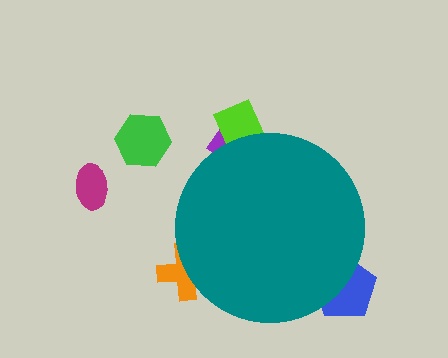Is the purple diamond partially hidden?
Yes, the purple diamond is partially hidden behind the teal circle.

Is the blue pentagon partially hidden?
Yes, the blue pentagon is partially hidden behind the teal circle.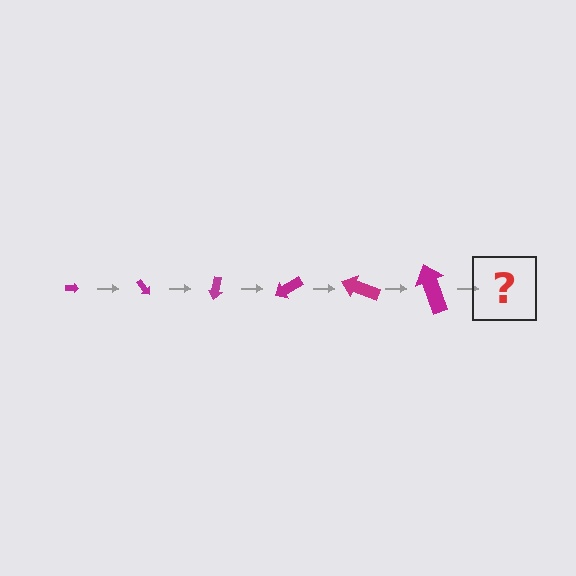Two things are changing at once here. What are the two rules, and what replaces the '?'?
The two rules are that the arrow grows larger each step and it rotates 50 degrees each step. The '?' should be an arrow, larger than the previous one and rotated 300 degrees from the start.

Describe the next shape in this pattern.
It should be an arrow, larger than the previous one and rotated 300 degrees from the start.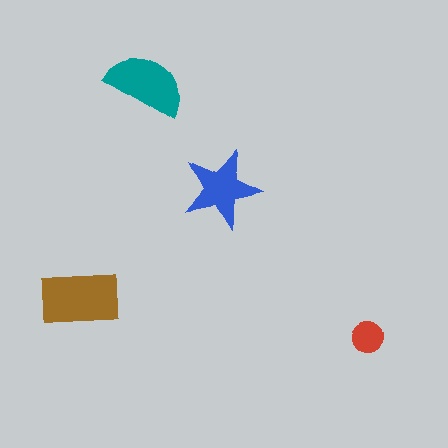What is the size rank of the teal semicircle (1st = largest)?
2nd.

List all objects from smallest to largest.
The red circle, the blue star, the teal semicircle, the brown rectangle.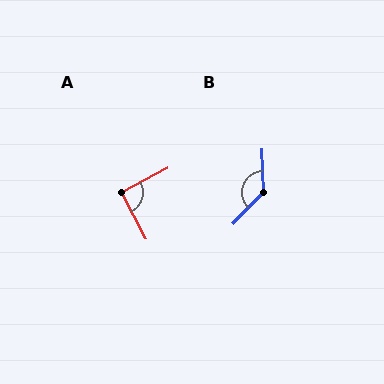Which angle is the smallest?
A, at approximately 89 degrees.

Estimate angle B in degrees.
Approximately 133 degrees.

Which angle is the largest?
B, at approximately 133 degrees.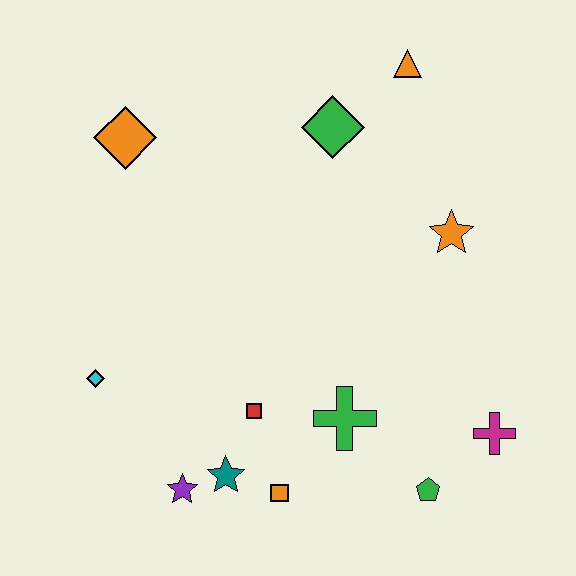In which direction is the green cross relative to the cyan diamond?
The green cross is to the right of the cyan diamond.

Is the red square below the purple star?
No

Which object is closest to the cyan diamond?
The purple star is closest to the cyan diamond.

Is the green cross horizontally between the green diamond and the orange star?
Yes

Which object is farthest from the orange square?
The orange triangle is farthest from the orange square.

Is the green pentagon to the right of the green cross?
Yes